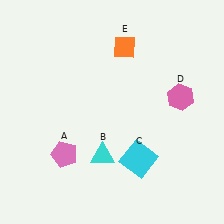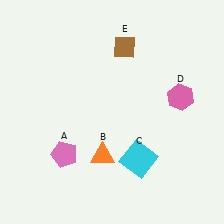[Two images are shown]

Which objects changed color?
B changed from cyan to orange. E changed from orange to brown.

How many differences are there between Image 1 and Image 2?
There are 2 differences between the two images.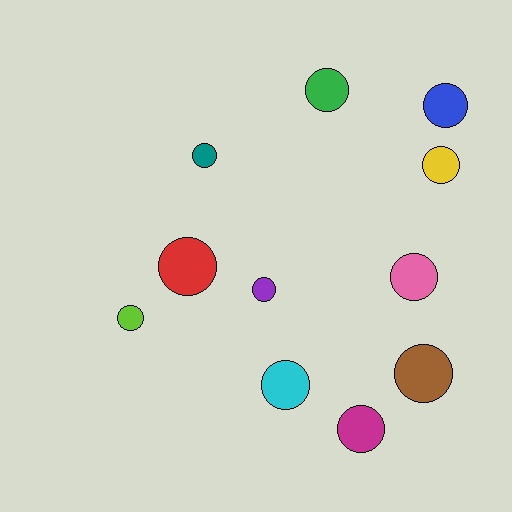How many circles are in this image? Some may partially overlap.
There are 11 circles.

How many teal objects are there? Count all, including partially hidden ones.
There is 1 teal object.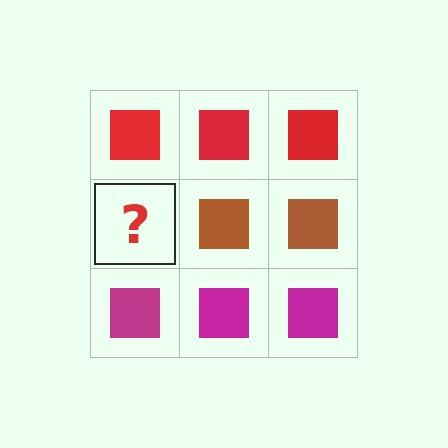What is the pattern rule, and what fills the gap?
The rule is that each row has a consistent color. The gap should be filled with a brown square.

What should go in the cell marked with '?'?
The missing cell should contain a brown square.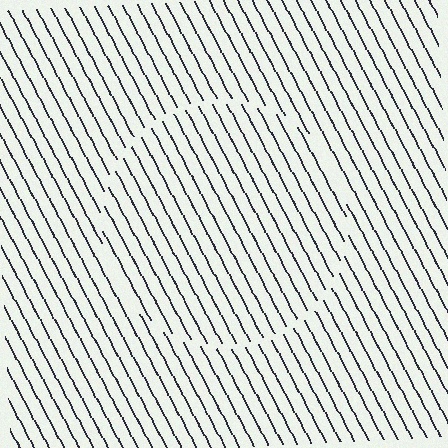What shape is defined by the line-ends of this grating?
An illusory circle. The interior of the shape contains the same grating, shifted by half a period — the contour is defined by the phase discontinuity where line-ends from the inner and outer gratings abut.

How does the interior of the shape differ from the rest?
The interior of the shape contains the same grating, shifted by half a period — the contour is defined by the phase discontinuity where line-ends from the inner and outer gratings abut.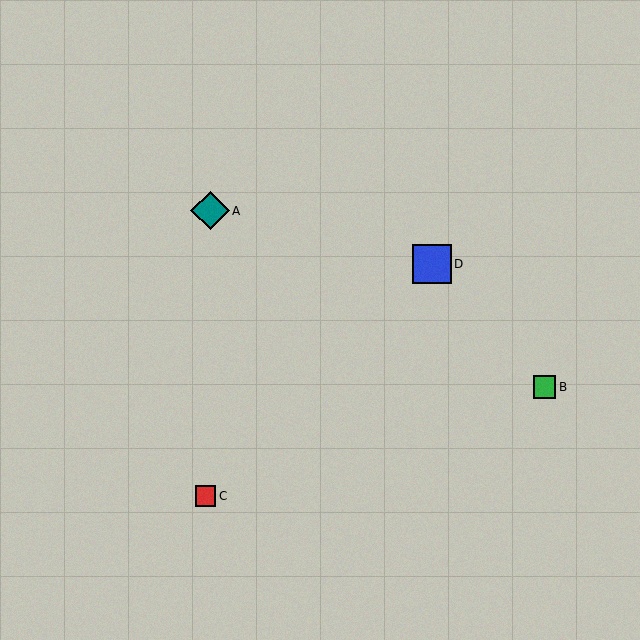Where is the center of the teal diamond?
The center of the teal diamond is at (210, 211).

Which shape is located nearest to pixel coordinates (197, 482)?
The red square (labeled C) at (206, 496) is nearest to that location.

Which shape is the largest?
The blue square (labeled D) is the largest.